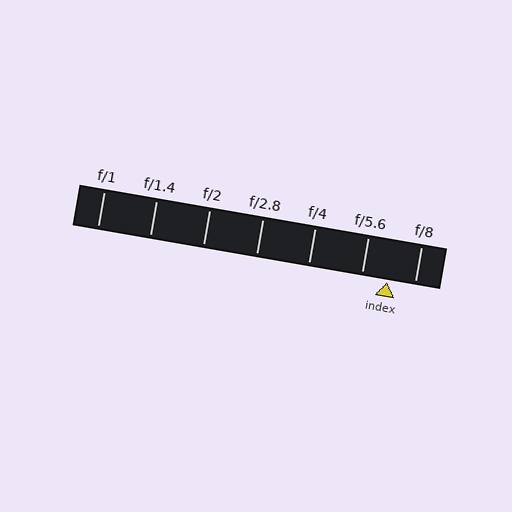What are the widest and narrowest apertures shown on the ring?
The widest aperture shown is f/1 and the narrowest is f/8.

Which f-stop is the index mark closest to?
The index mark is closest to f/5.6.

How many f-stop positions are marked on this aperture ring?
There are 7 f-stop positions marked.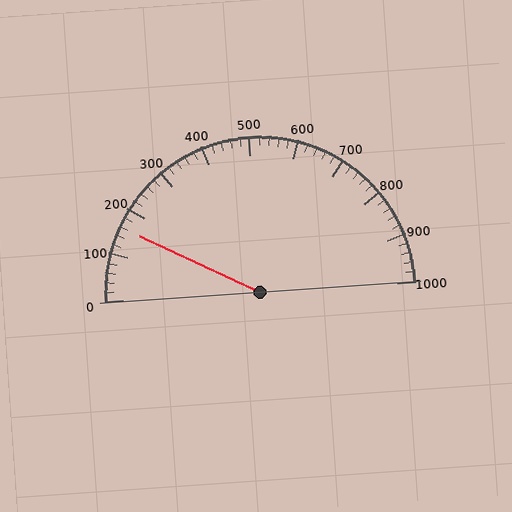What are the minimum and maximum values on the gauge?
The gauge ranges from 0 to 1000.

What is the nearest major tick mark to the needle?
The nearest major tick mark is 200.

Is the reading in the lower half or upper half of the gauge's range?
The reading is in the lower half of the range (0 to 1000).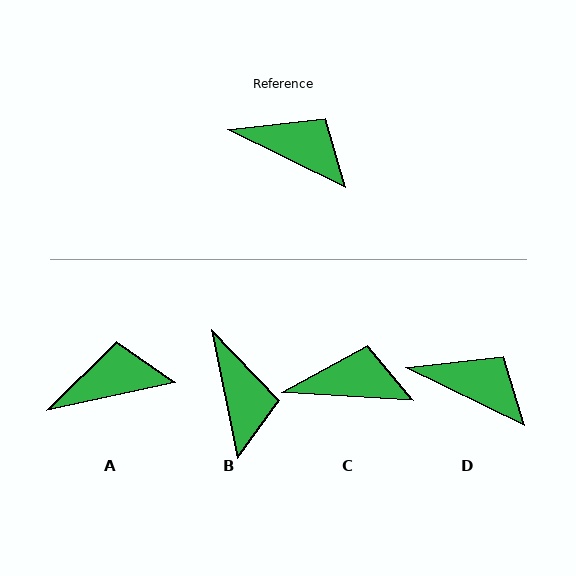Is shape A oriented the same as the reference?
No, it is off by about 38 degrees.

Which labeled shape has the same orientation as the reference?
D.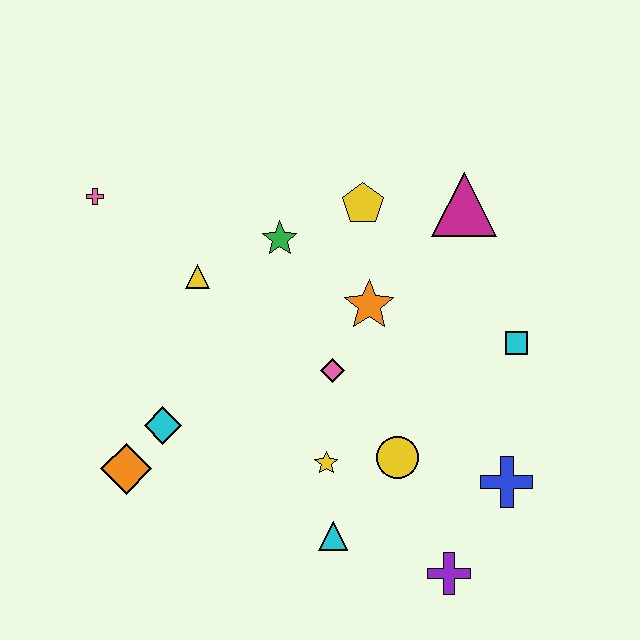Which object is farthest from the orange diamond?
The magenta triangle is farthest from the orange diamond.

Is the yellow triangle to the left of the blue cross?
Yes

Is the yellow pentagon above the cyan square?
Yes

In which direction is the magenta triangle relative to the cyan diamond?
The magenta triangle is to the right of the cyan diamond.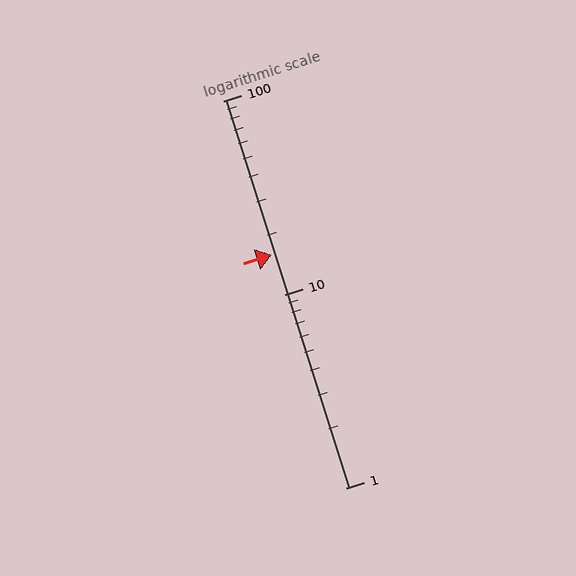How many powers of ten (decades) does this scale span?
The scale spans 2 decades, from 1 to 100.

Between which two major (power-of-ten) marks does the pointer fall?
The pointer is between 10 and 100.